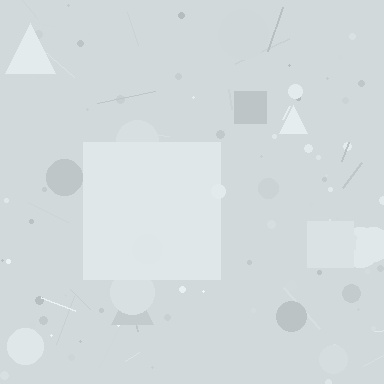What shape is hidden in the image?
A square is hidden in the image.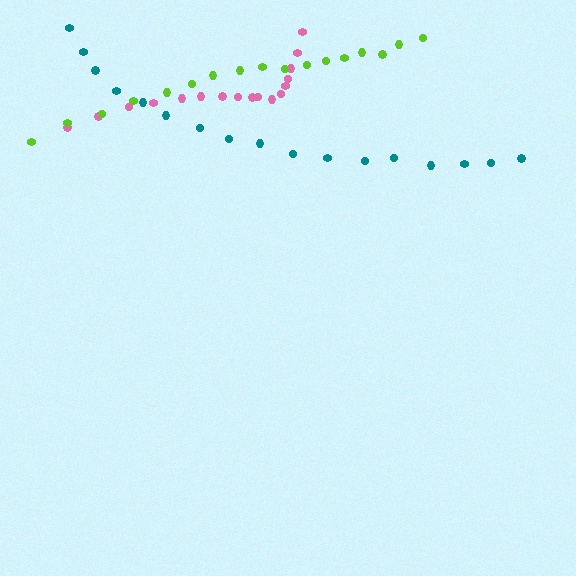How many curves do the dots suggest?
There are 3 distinct paths.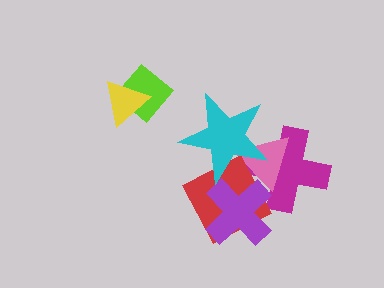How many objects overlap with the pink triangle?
4 objects overlap with the pink triangle.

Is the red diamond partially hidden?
Yes, it is partially covered by another shape.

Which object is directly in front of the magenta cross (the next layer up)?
The pink triangle is directly in front of the magenta cross.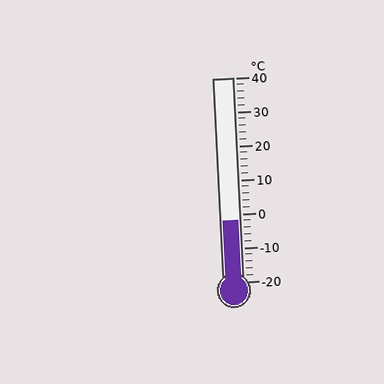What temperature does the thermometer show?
The thermometer shows approximately -2°C.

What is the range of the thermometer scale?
The thermometer scale ranges from -20°C to 40°C.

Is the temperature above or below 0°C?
The temperature is below 0°C.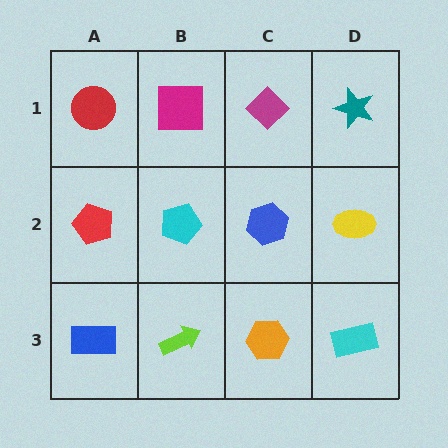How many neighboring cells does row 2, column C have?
4.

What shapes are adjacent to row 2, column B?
A magenta square (row 1, column B), a lime arrow (row 3, column B), a red pentagon (row 2, column A), a blue hexagon (row 2, column C).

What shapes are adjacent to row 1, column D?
A yellow ellipse (row 2, column D), a magenta diamond (row 1, column C).